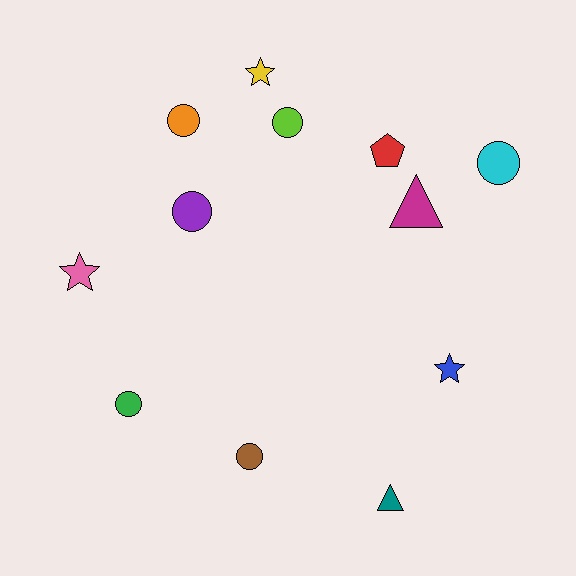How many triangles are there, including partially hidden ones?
There are 2 triangles.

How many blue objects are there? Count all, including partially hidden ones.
There is 1 blue object.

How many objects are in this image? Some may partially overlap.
There are 12 objects.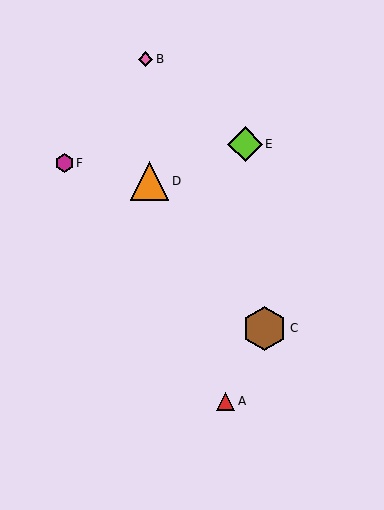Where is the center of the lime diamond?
The center of the lime diamond is at (245, 144).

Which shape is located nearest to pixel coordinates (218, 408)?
The red triangle (labeled A) at (226, 401) is nearest to that location.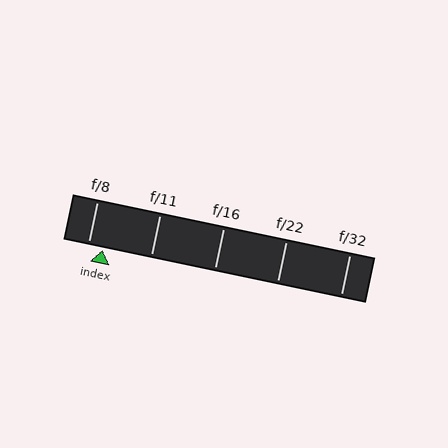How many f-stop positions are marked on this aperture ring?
There are 5 f-stop positions marked.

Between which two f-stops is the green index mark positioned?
The index mark is between f/8 and f/11.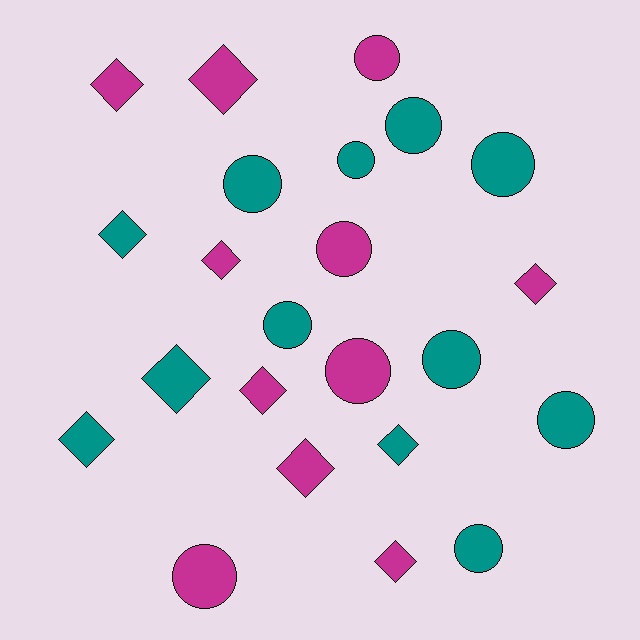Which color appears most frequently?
Teal, with 12 objects.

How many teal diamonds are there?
There are 4 teal diamonds.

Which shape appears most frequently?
Circle, with 12 objects.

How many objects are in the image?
There are 23 objects.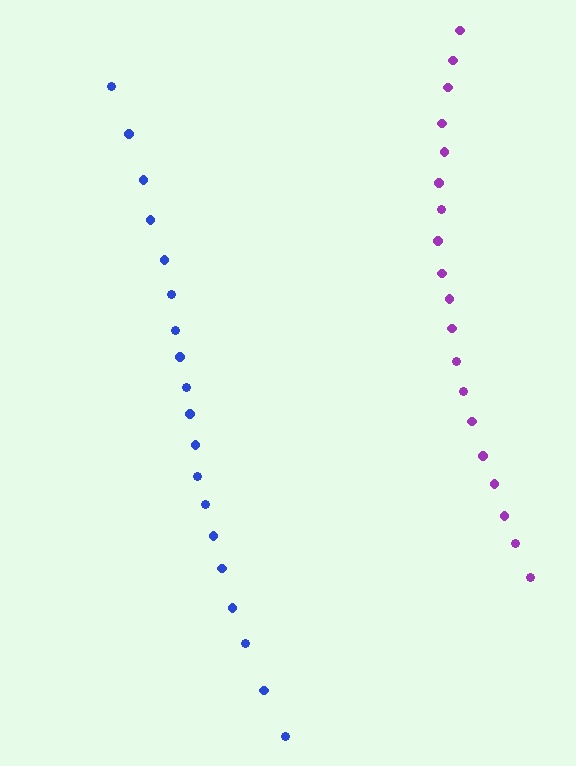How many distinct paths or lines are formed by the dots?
There are 2 distinct paths.